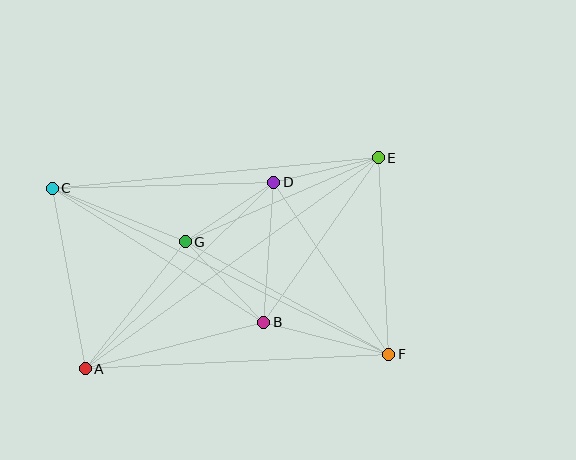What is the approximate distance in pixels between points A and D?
The distance between A and D is approximately 265 pixels.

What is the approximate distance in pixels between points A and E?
The distance between A and E is approximately 361 pixels.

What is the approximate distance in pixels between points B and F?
The distance between B and F is approximately 129 pixels.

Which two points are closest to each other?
Points D and G are closest to each other.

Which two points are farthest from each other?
Points C and F are farthest from each other.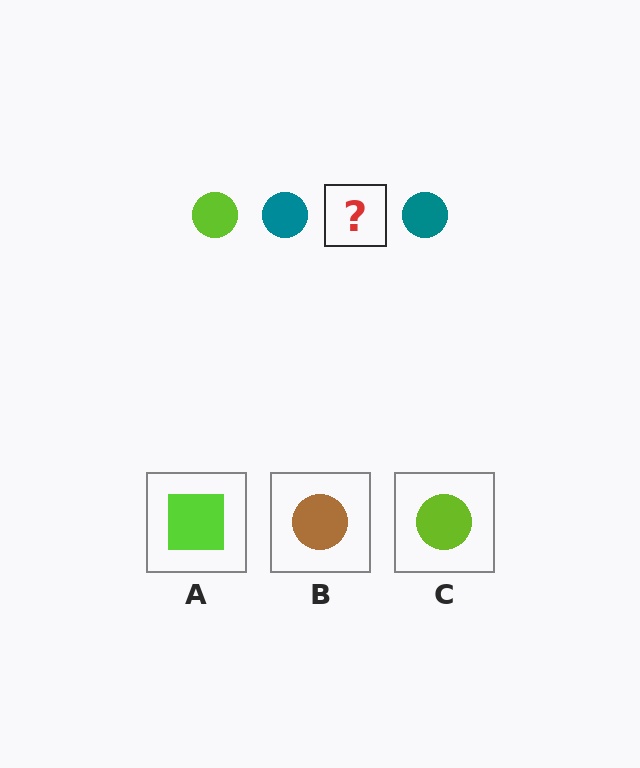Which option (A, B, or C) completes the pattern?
C.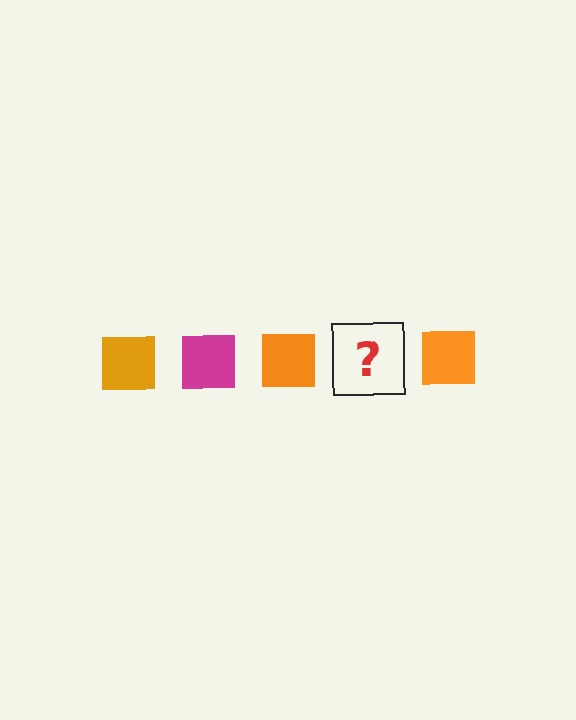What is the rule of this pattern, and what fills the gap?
The rule is that the pattern cycles through orange, magenta squares. The gap should be filled with a magenta square.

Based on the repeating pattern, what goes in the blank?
The blank should be a magenta square.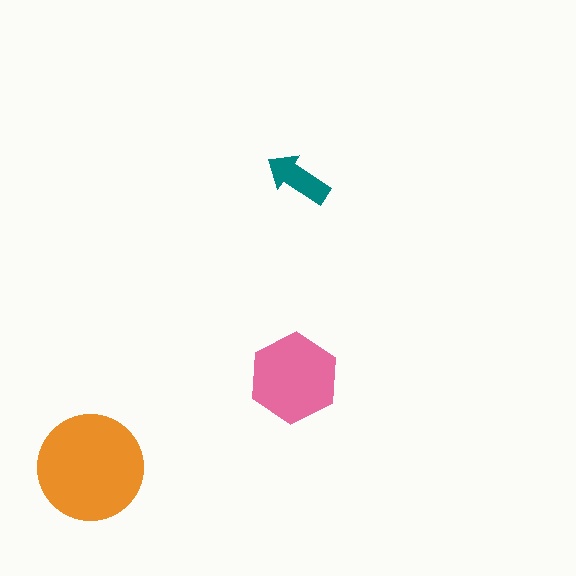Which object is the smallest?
The teal arrow.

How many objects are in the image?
There are 3 objects in the image.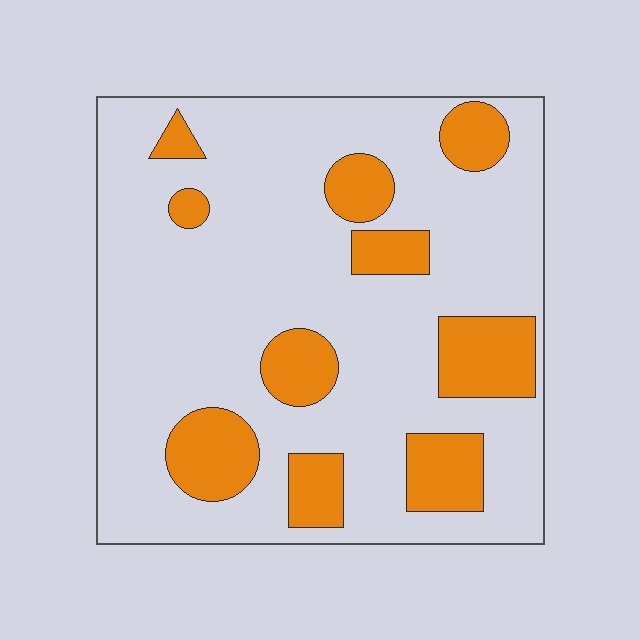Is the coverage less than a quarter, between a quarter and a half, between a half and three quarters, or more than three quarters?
Less than a quarter.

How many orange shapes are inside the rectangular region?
10.